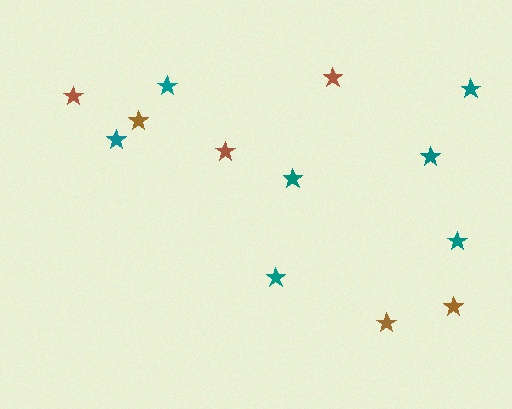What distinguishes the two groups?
There are 2 groups: one group of brown stars (6) and one group of teal stars (7).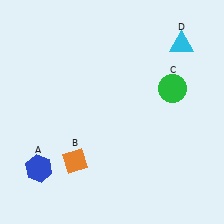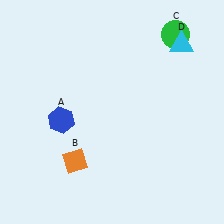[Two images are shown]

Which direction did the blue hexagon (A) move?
The blue hexagon (A) moved up.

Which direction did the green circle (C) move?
The green circle (C) moved up.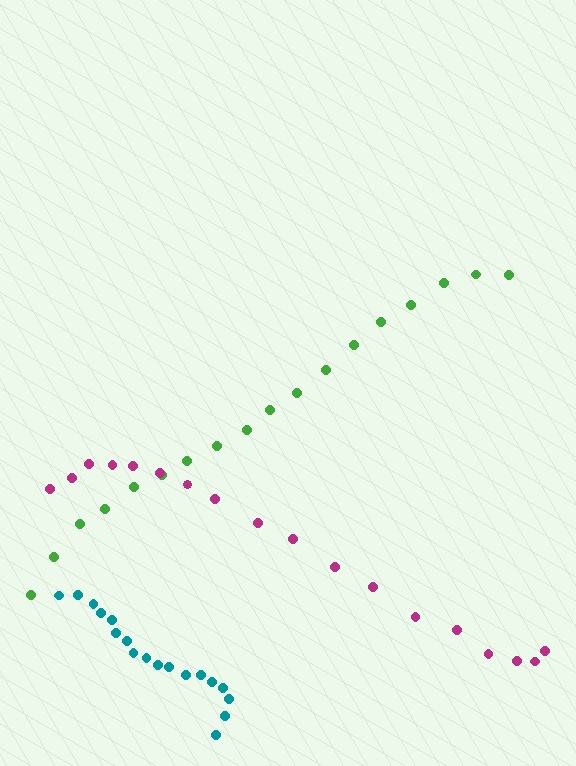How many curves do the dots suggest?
There are 3 distinct paths.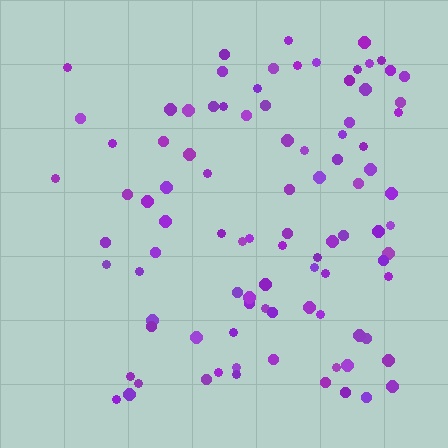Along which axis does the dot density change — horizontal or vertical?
Horizontal.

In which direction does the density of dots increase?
From left to right, with the right side densest.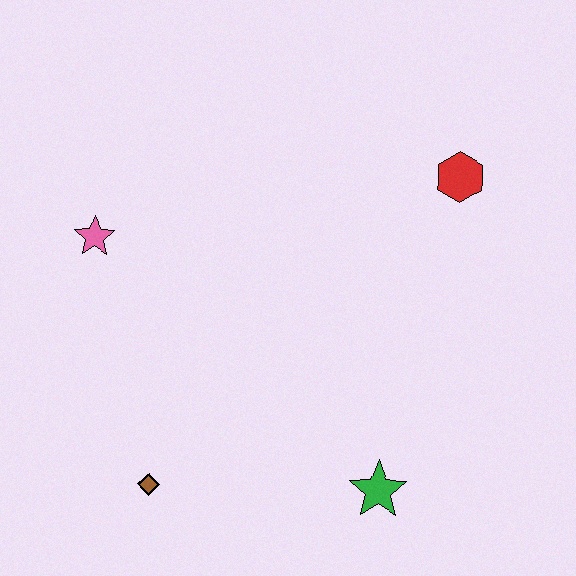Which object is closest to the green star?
The brown diamond is closest to the green star.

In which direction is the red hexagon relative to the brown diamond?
The red hexagon is above the brown diamond.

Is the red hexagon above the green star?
Yes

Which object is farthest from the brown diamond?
The red hexagon is farthest from the brown diamond.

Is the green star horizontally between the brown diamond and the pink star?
No